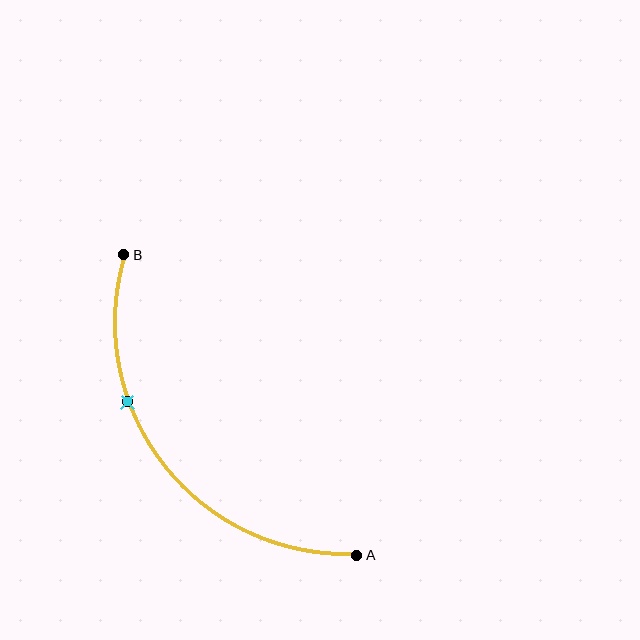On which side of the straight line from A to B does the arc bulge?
The arc bulges below and to the left of the straight line connecting A and B.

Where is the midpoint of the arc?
The arc midpoint is the point on the curve farthest from the straight line joining A and B. It sits below and to the left of that line.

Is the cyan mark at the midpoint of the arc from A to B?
No. The cyan mark lies on the arc but is closer to endpoint B. The arc midpoint would be at the point on the curve equidistant along the arc from both A and B.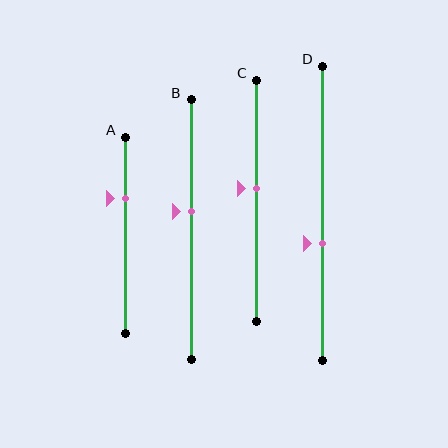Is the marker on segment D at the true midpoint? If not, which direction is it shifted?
No, the marker on segment D is shifted downward by about 10% of the segment length.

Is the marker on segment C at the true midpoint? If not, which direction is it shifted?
No, the marker on segment C is shifted upward by about 5% of the segment length.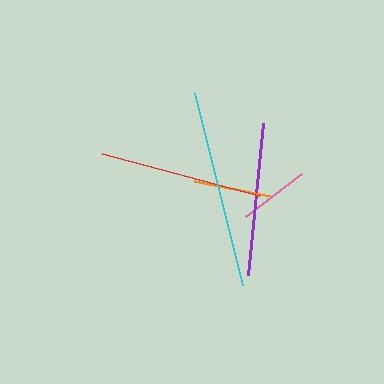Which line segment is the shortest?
The pink line is the shortest at approximately 70 pixels.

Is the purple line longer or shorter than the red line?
The red line is longer than the purple line.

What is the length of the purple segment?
The purple segment is approximately 152 pixels long.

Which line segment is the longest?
The cyan line is the longest at approximately 198 pixels.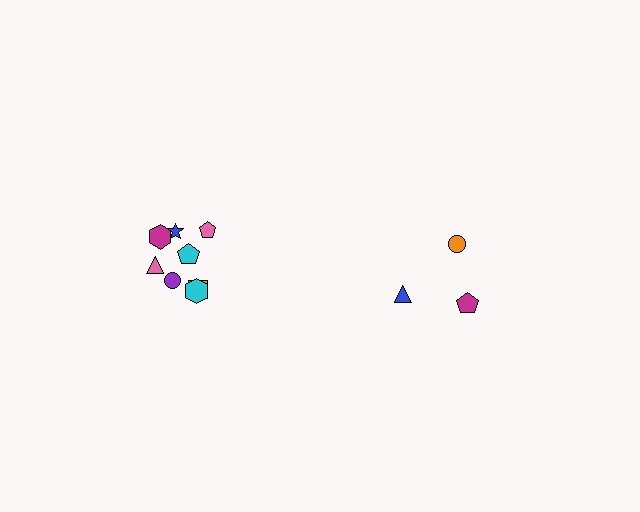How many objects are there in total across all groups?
There are 11 objects.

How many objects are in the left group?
There are 8 objects.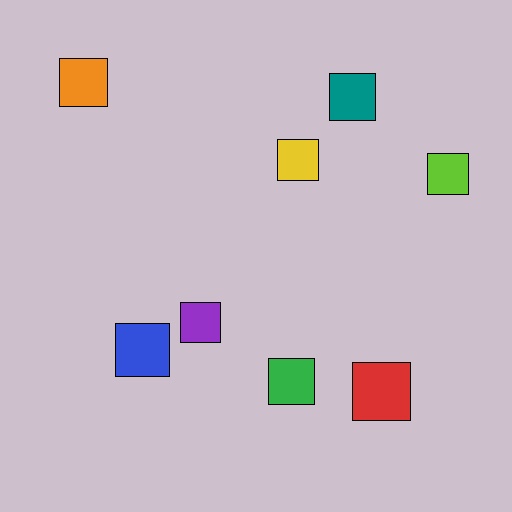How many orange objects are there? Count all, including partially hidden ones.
There is 1 orange object.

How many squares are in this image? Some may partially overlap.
There are 8 squares.